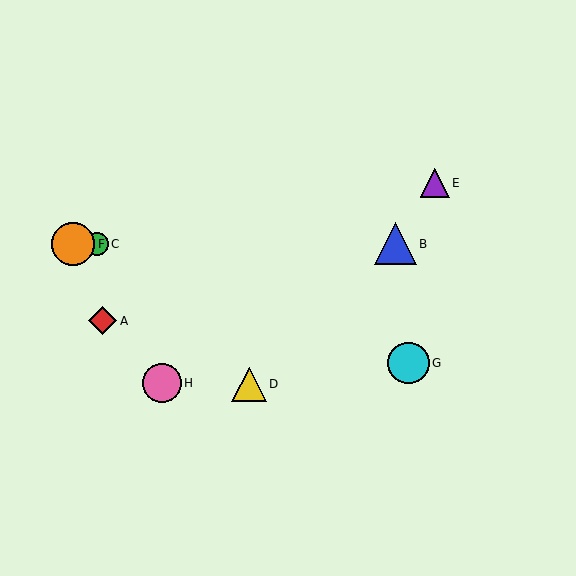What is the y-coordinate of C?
Object C is at y≈244.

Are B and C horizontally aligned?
Yes, both are at y≈244.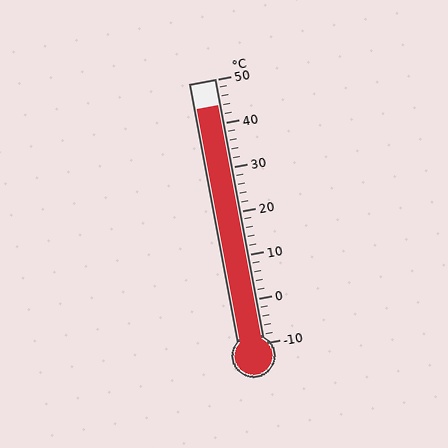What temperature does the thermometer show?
The thermometer shows approximately 44°C.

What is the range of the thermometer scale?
The thermometer scale ranges from -10°C to 50°C.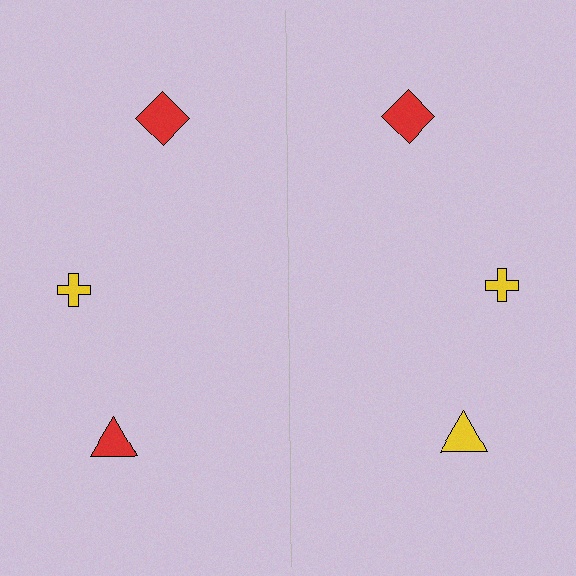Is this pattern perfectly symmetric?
No, the pattern is not perfectly symmetric. The yellow triangle on the right side breaks the symmetry — its mirror counterpart is red.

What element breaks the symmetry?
The yellow triangle on the right side breaks the symmetry — its mirror counterpart is red.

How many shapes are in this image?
There are 6 shapes in this image.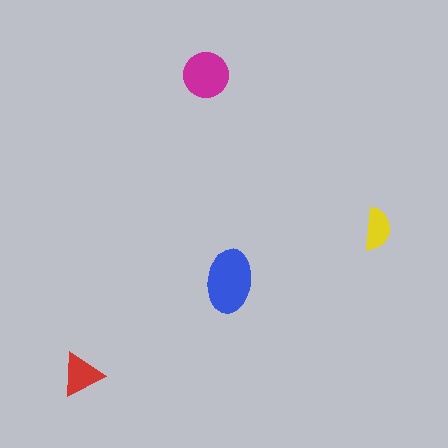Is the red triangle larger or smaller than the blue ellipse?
Smaller.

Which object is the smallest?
The yellow semicircle.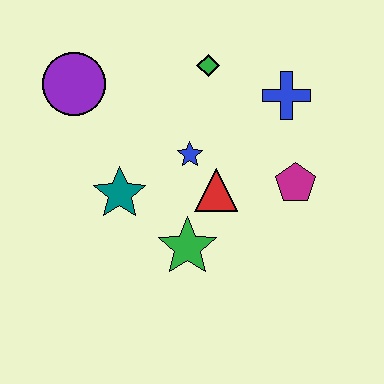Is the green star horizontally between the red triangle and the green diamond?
No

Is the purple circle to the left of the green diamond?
Yes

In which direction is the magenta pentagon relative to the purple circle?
The magenta pentagon is to the right of the purple circle.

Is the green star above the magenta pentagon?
No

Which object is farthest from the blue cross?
The purple circle is farthest from the blue cross.